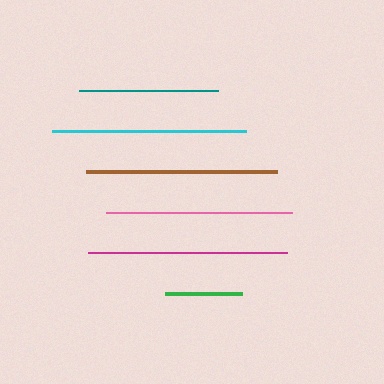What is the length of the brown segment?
The brown segment is approximately 191 pixels long.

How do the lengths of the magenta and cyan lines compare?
The magenta and cyan lines are approximately the same length.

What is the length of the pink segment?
The pink segment is approximately 186 pixels long.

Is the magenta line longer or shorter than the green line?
The magenta line is longer than the green line.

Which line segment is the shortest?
The green line is the shortest at approximately 77 pixels.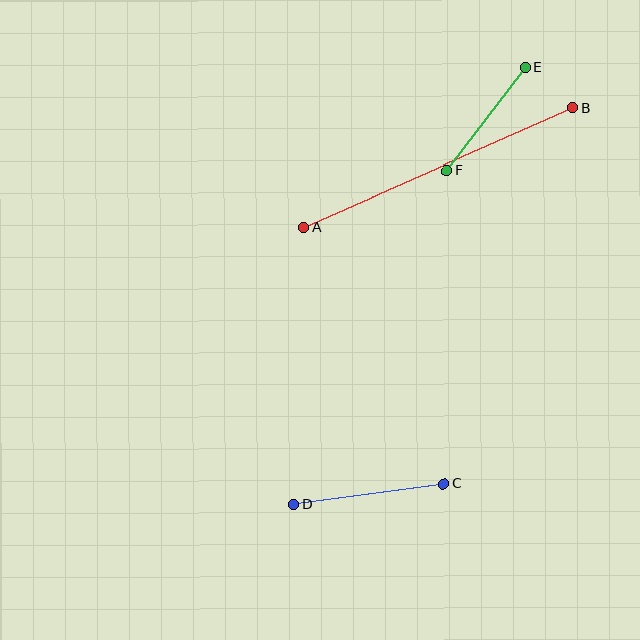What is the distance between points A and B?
The distance is approximately 295 pixels.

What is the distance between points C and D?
The distance is approximately 151 pixels.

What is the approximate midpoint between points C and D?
The midpoint is at approximately (369, 494) pixels.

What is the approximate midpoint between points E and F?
The midpoint is at approximately (486, 119) pixels.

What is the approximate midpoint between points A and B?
The midpoint is at approximately (438, 168) pixels.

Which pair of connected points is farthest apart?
Points A and B are farthest apart.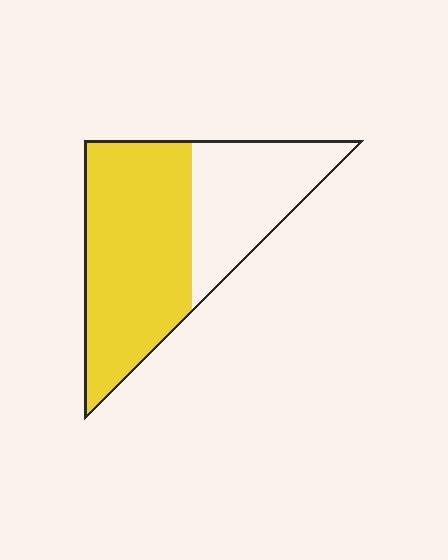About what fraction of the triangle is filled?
About five eighths (5/8).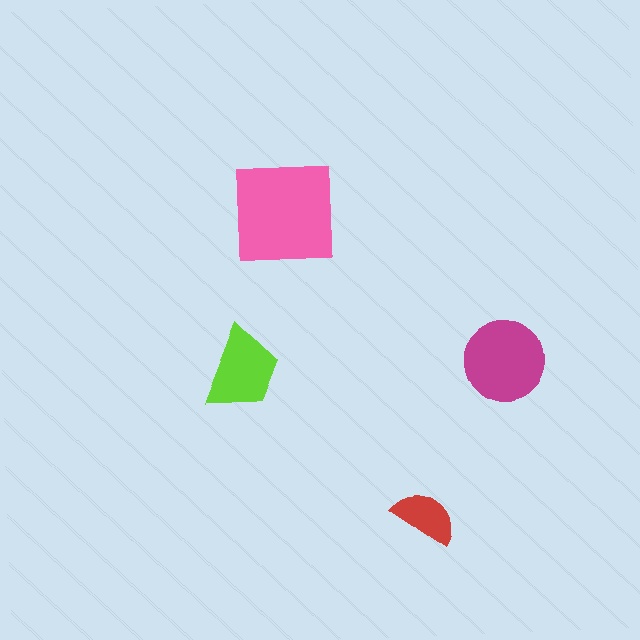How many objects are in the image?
There are 4 objects in the image.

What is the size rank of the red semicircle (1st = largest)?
4th.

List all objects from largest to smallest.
The pink square, the magenta circle, the lime trapezoid, the red semicircle.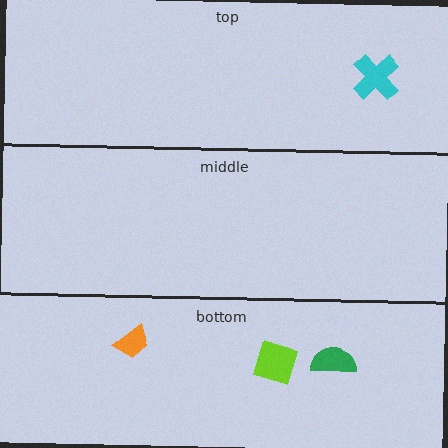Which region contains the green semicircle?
The bottom region.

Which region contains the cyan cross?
The top region.